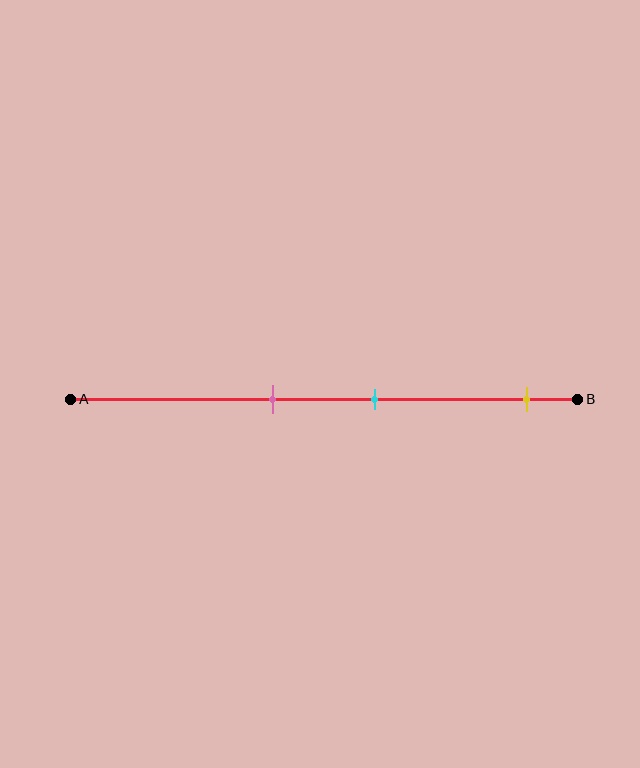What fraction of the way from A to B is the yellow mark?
The yellow mark is approximately 90% (0.9) of the way from A to B.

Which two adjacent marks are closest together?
The pink and cyan marks are the closest adjacent pair.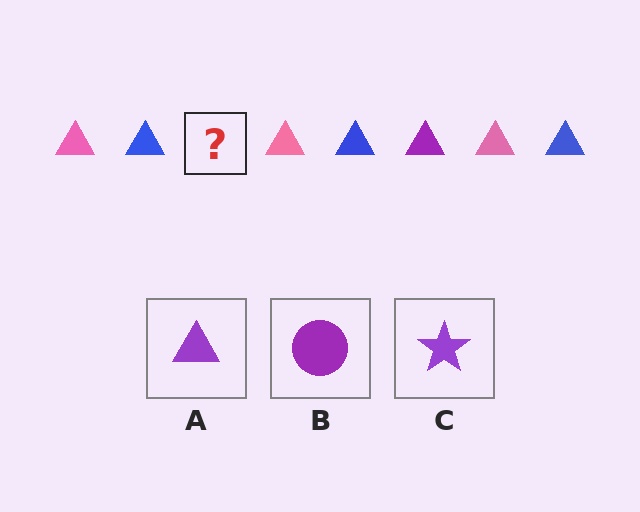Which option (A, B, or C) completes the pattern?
A.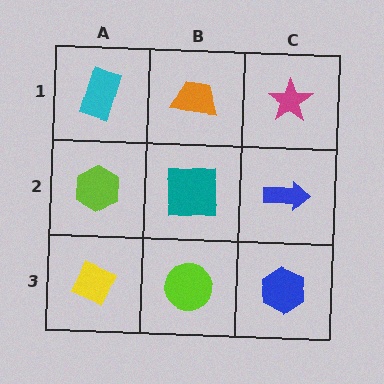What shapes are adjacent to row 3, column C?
A blue arrow (row 2, column C), a lime circle (row 3, column B).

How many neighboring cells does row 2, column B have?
4.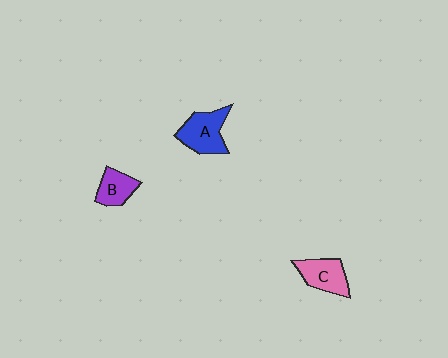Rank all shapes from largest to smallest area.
From largest to smallest: A (blue), C (pink), B (purple).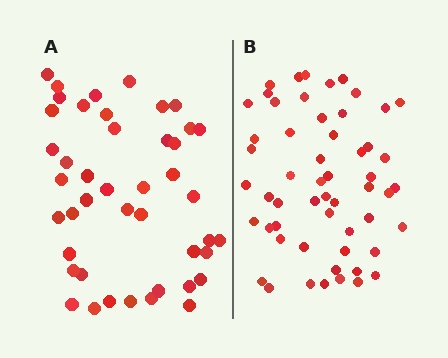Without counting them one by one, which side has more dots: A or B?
Region B (the right region) has more dots.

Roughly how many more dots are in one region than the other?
Region B has roughly 12 or so more dots than region A.